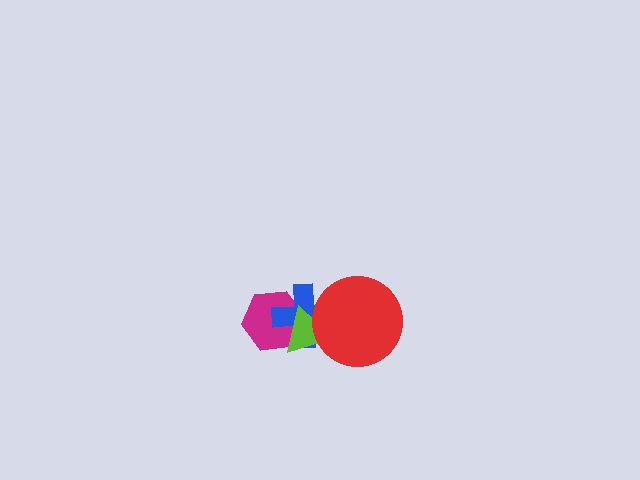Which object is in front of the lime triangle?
The red circle is in front of the lime triangle.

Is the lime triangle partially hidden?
Yes, it is partially covered by another shape.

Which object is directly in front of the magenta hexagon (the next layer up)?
The blue cross is directly in front of the magenta hexagon.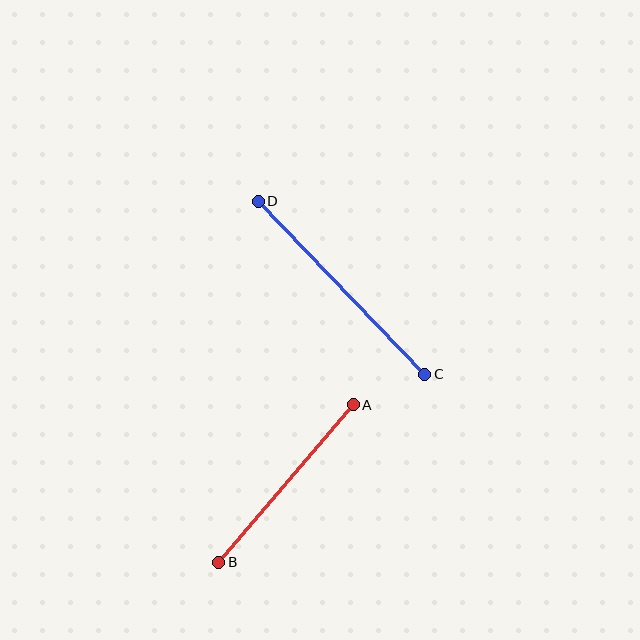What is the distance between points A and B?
The distance is approximately 207 pixels.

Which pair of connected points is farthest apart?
Points C and D are farthest apart.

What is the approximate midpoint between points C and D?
The midpoint is at approximately (341, 288) pixels.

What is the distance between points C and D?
The distance is approximately 240 pixels.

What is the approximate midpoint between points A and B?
The midpoint is at approximately (286, 484) pixels.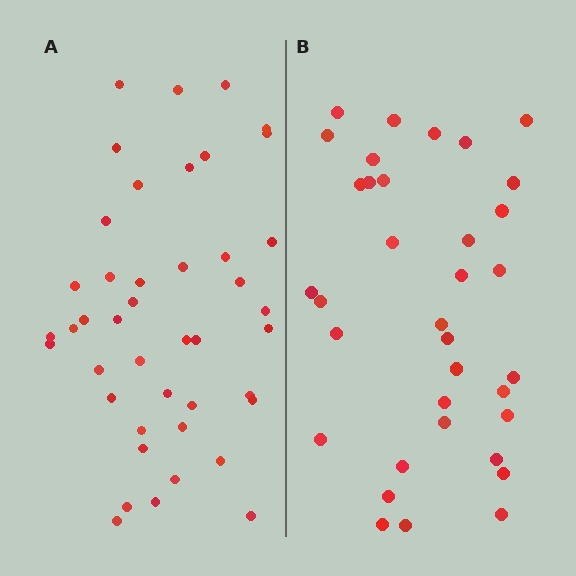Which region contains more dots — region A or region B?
Region A (the left region) has more dots.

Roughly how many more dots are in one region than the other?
Region A has roughly 8 or so more dots than region B.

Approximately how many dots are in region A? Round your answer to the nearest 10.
About 40 dots. (The exact count is 43, which rounds to 40.)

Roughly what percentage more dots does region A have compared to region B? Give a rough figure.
About 25% more.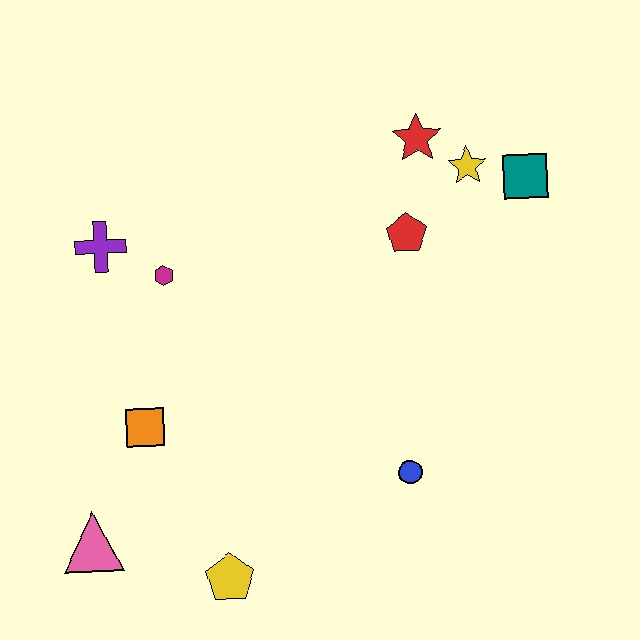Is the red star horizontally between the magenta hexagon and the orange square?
No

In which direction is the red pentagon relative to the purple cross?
The red pentagon is to the right of the purple cross.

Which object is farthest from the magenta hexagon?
The teal square is farthest from the magenta hexagon.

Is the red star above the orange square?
Yes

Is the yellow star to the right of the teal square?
No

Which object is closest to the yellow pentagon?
The pink triangle is closest to the yellow pentagon.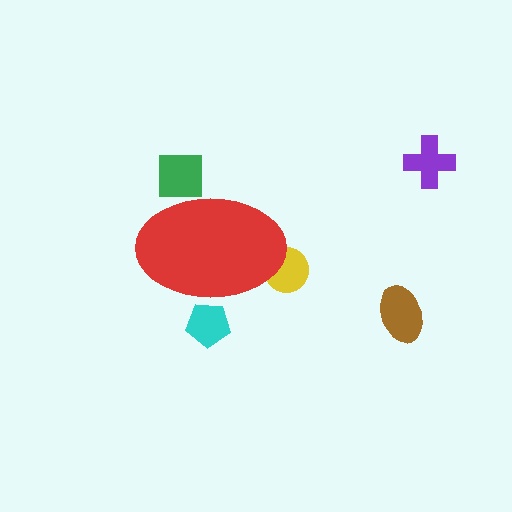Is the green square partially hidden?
Yes, the green square is partially hidden behind the red ellipse.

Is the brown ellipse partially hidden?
No, the brown ellipse is fully visible.